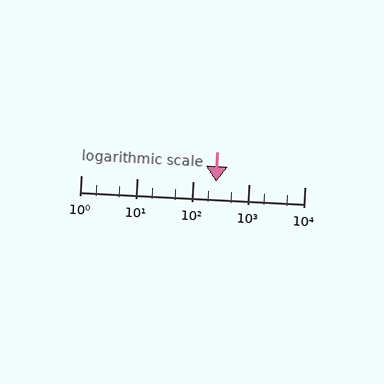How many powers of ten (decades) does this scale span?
The scale spans 4 decades, from 1 to 10000.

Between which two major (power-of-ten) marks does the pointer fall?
The pointer is between 100 and 1000.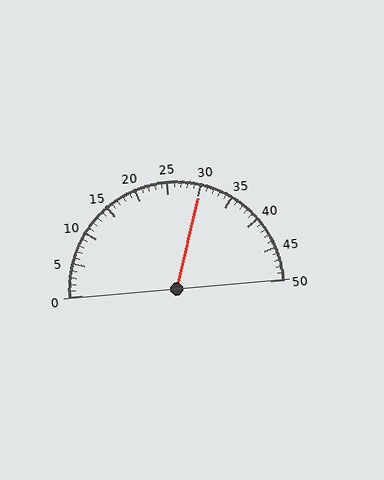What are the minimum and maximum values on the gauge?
The gauge ranges from 0 to 50.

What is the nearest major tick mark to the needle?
The nearest major tick mark is 30.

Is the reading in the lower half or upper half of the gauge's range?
The reading is in the upper half of the range (0 to 50).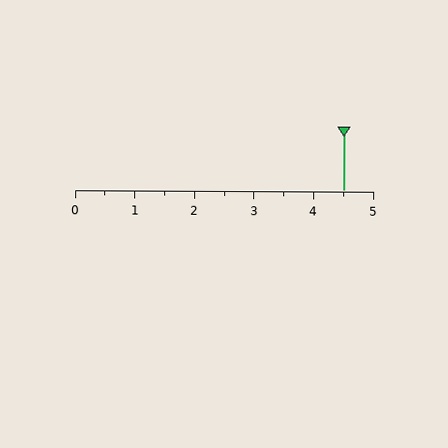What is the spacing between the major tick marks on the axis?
The major ticks are spaced 1 apart.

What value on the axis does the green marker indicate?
The marker indicates approximately 4.5.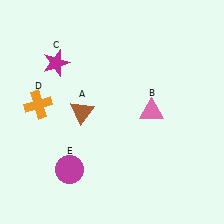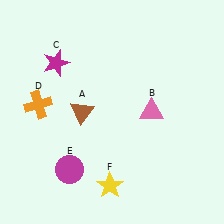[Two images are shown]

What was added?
A yellow star (F) was added in Image 2.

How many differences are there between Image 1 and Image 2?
There is 1 difference between the two images.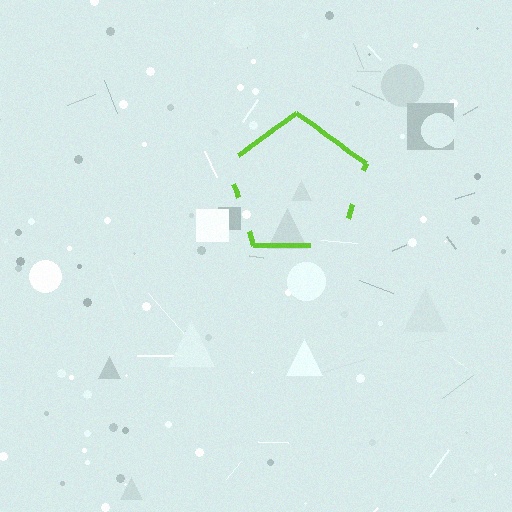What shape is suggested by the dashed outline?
The dashed outline suggests a pentagon.